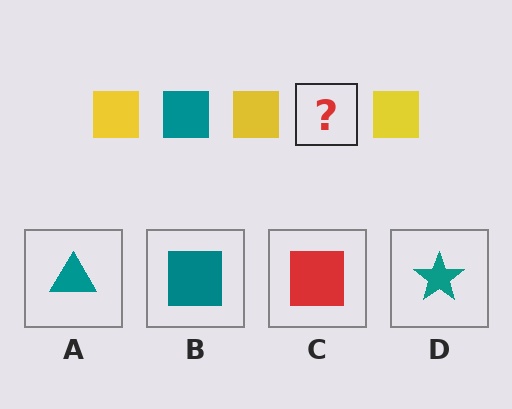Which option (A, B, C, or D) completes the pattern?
B.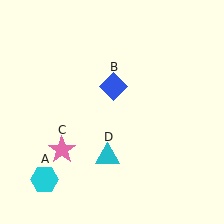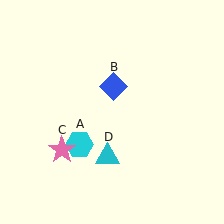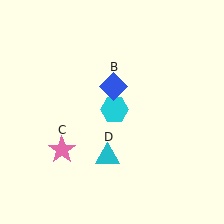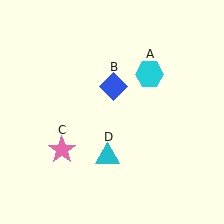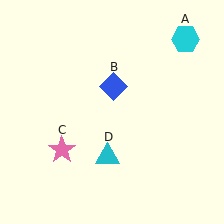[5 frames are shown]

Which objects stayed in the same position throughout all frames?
Blue diamond (object B) and pink star (object C) and cyan triangle (object D) remained stationary.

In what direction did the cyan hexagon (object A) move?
The cyan hexagon (object A) moved up and to the right.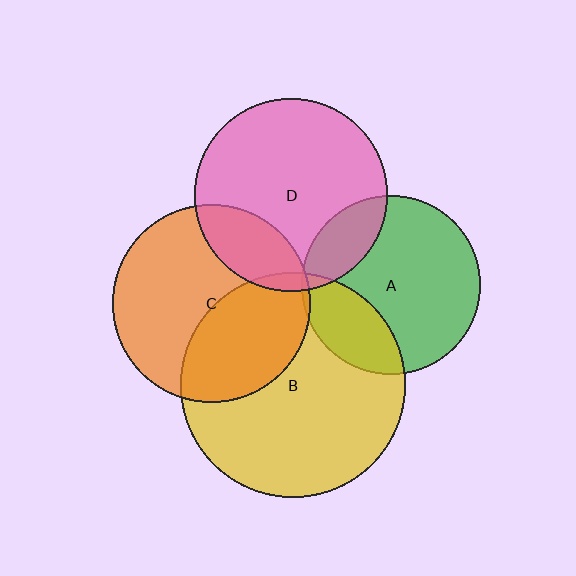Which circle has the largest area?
Circle B (yellow).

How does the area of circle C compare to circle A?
Approximately 1.2 times.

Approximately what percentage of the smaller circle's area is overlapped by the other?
Approximately 20%.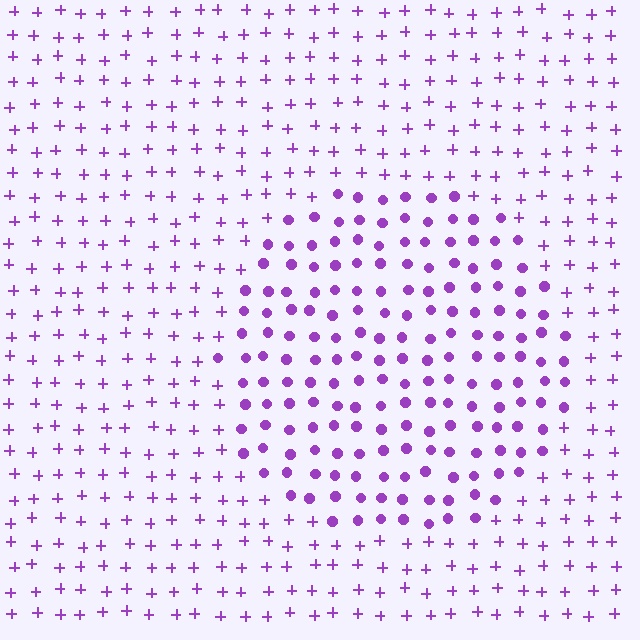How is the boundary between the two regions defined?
The boundary is defined by a change in element shape: circles inside vs. plus signs outside. All elements share the same color and spacing.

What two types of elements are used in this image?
The image uses circles inside the circle region and plus signs outside it.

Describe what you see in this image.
The image is filled with small purple elements arranged in a uniform grid. A circle-shaped region contains circles, while the surrounding area contains plus signs. The boundary is defined purely by the change in element shape.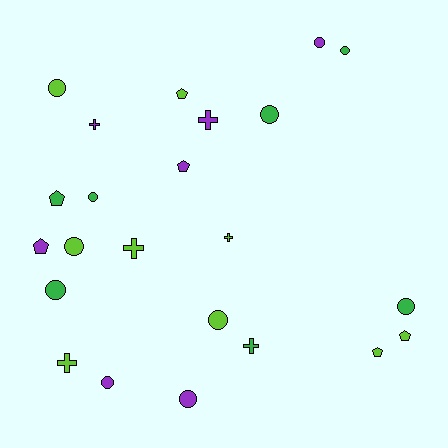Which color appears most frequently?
Lime, with 9 objects.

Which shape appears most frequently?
Circle, with 11 objects.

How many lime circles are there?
There are 3 lime circles.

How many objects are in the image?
There are 23 objects.